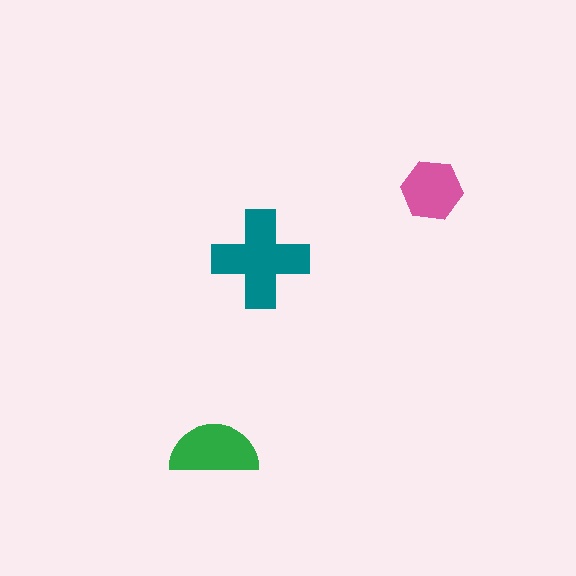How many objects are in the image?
There are 3 objects in the image.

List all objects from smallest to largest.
The pink hexagon, the green semicircle, the teal cross.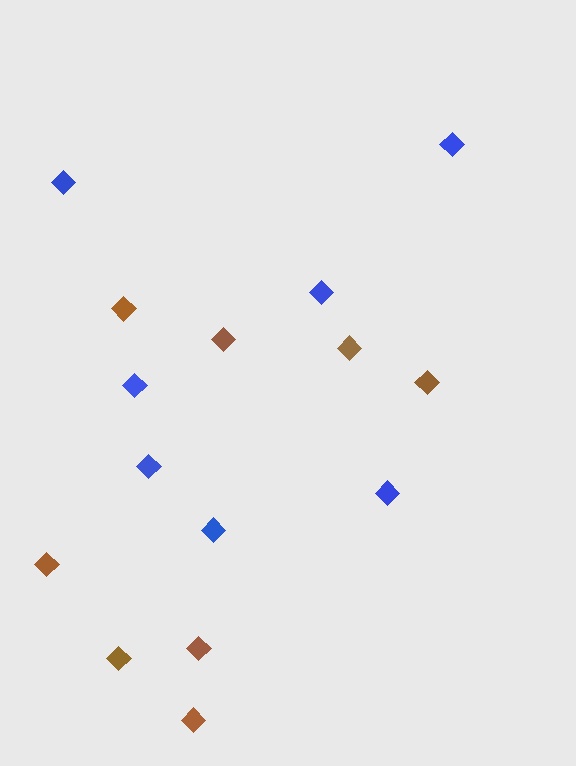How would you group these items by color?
There are 2 groups: one group of blue diamonds (7) and one group of brown diamonds (8).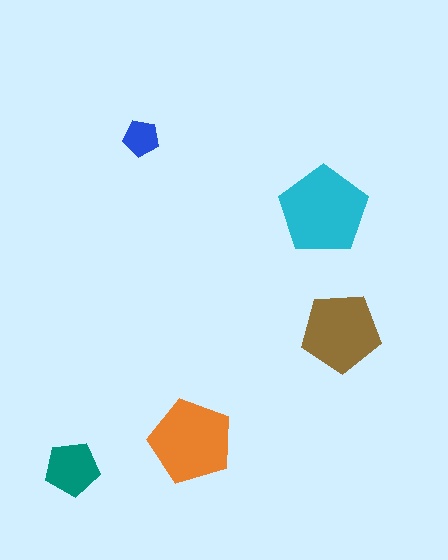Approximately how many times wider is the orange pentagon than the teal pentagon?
About 1.5 times wider.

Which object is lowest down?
The teal pentagon is bottommost.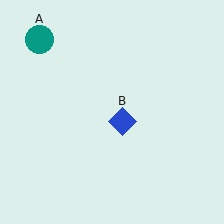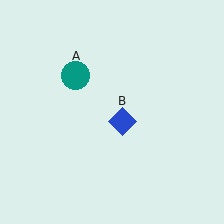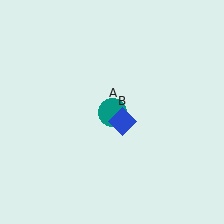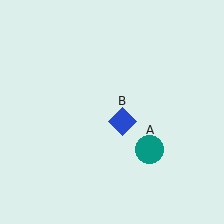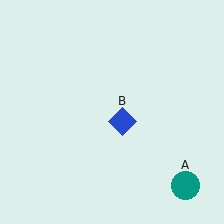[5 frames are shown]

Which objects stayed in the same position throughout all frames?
Blue diamond (object B) remained stationary.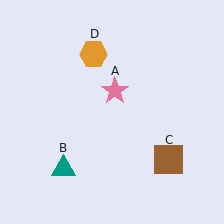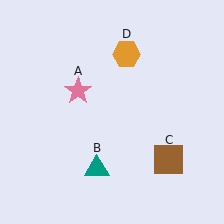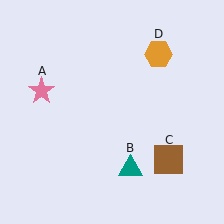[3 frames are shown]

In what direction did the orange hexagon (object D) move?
The orange hexagon (object D) moved right.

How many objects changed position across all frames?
3 objects changed position: pink star (object A), teal triangle (object B), orange hexagon (object D).